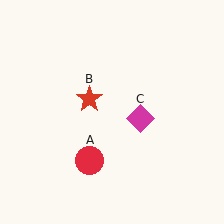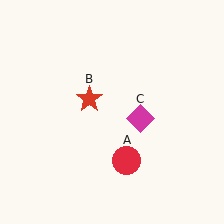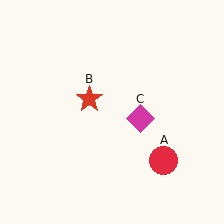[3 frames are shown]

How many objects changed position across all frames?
1 object changed position: red circle (object A).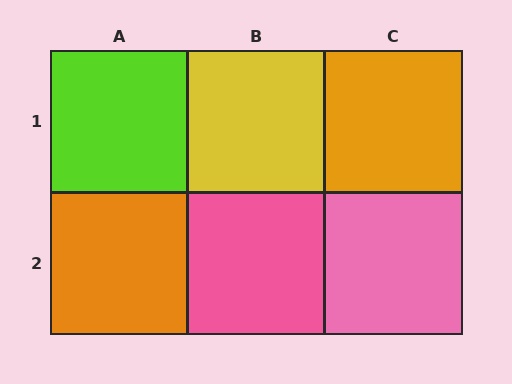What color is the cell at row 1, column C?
Orange.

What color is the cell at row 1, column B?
Yellow.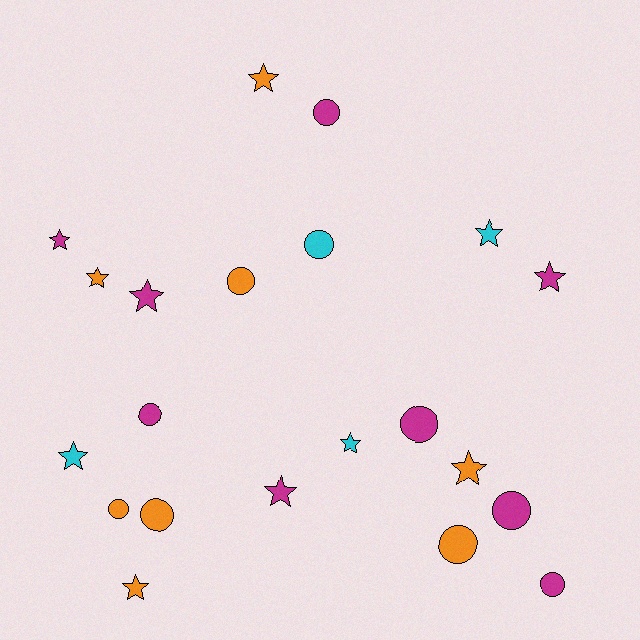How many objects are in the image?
There are 21 objects.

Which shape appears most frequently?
Star, with 11 objects.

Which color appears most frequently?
Magenta, with 9 objects.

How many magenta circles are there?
There are 5 magenta circles.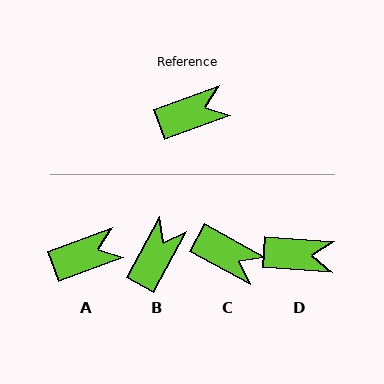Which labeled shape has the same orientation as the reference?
A.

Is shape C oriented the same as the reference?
No, it is off by about 49 degrees.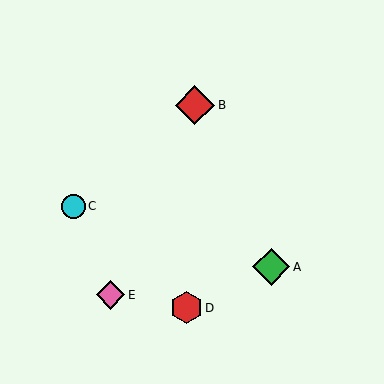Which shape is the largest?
The red diamond (labeled B) is the largest.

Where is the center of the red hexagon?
The center of the red hexagon is at (186, 308).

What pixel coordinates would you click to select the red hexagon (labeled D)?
Click at (186, 308) to select the red hexagon D.